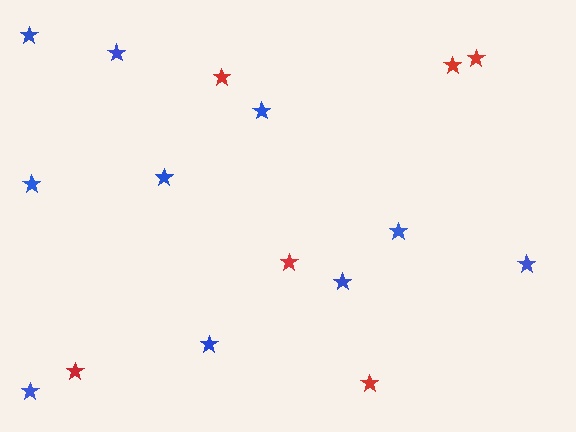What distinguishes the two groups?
There are 2 groups: one group of red stars (6) and one group of blue stars (10).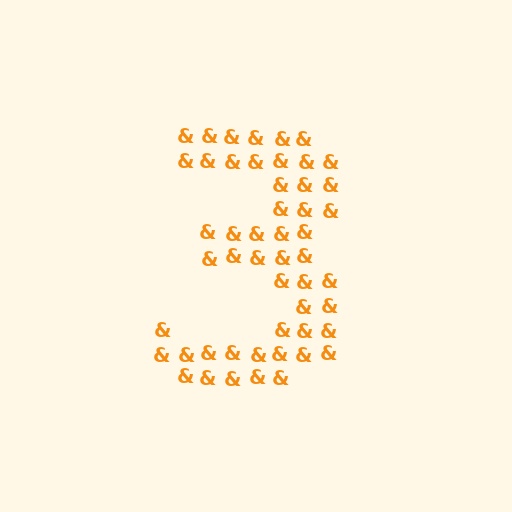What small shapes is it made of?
It is made of small ampersands.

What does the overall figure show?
The overall figure shows the digit 3.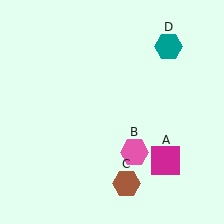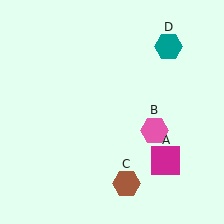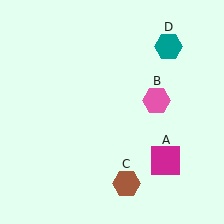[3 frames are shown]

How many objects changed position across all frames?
1 object changed position: pink hexagon (object B).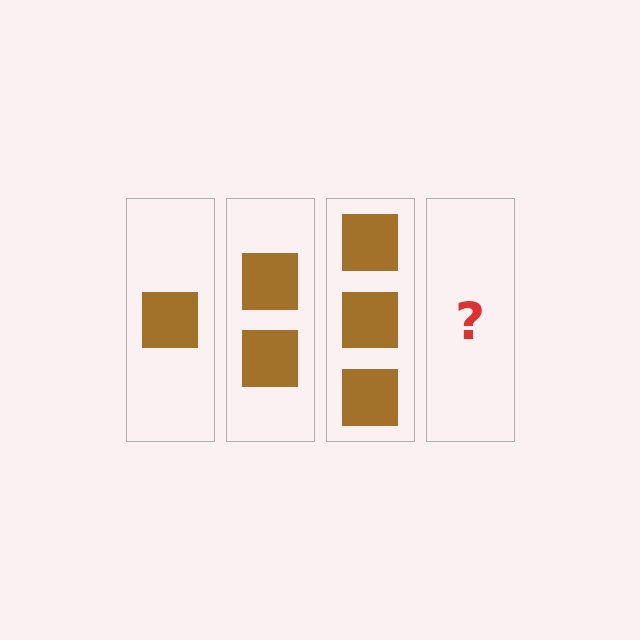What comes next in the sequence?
The next element should be 4 squares.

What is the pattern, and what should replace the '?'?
The pattern is that each step adds one more square. The '?' should be 4 squares.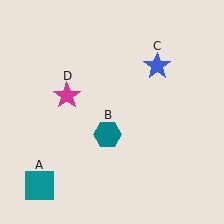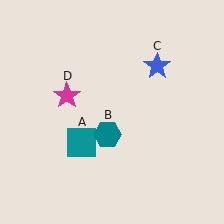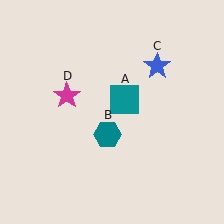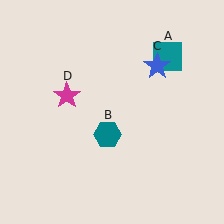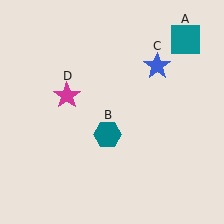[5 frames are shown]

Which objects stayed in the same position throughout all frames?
Teal hexagon (object B) and blue star (object C) and magenta star (object D) remained stationary.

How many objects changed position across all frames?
1 object changed position: teal square (object A).